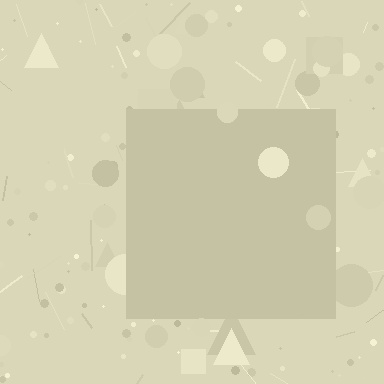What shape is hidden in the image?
A square is hidden in the image.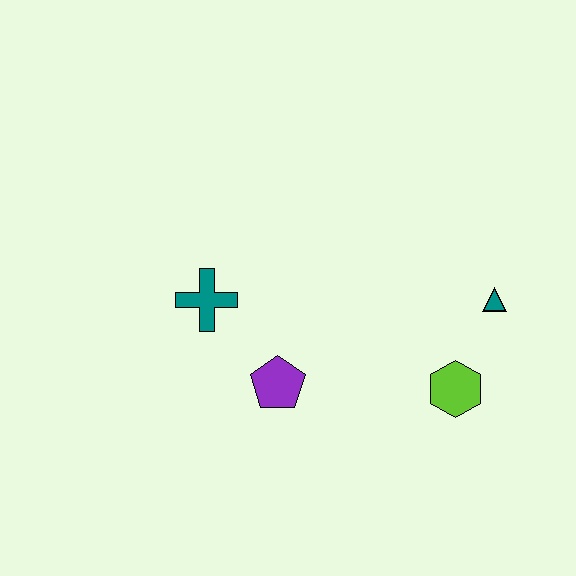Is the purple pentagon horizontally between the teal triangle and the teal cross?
Yes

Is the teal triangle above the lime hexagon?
Yes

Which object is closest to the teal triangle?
The lime hexagon is closest to the teal triangle.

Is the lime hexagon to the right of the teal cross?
Yes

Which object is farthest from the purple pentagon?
The teal triangle is farthest from the purple pentagon.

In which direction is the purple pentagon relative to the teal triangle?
The purple pentagon is to the left of the teal triangle.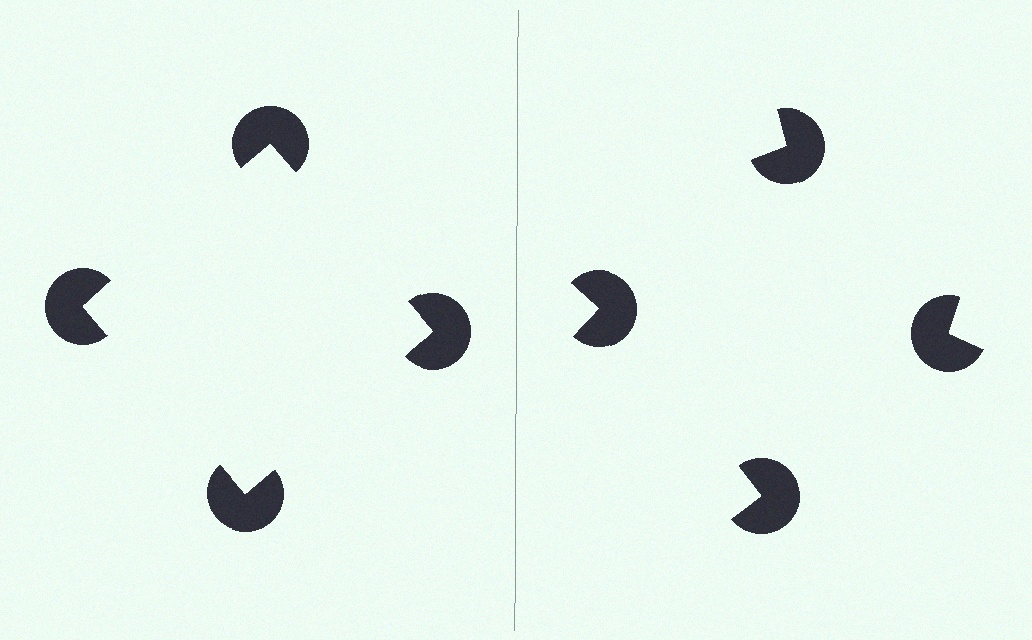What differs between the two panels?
The pac-man discs are positioned identically on both sides; only the wedge orientations differ. On the left they align to a square; on the right they are misaligned.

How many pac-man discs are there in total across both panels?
8 — 4 on each side.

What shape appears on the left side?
An illusory square.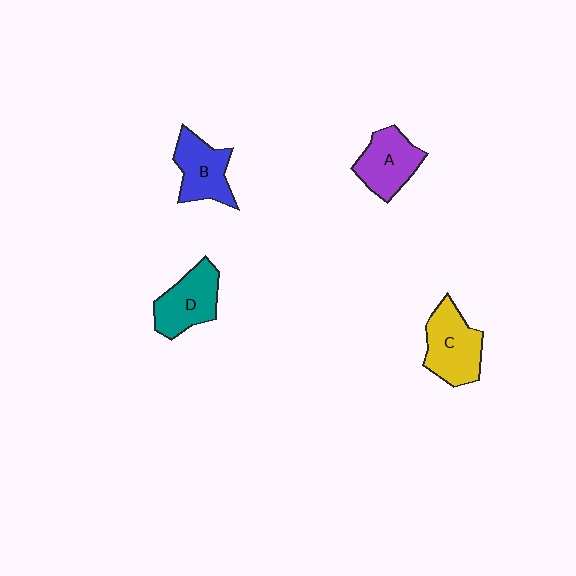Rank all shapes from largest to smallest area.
From largest to smallest: C (yellow), D (teal), A (purple), B (blue).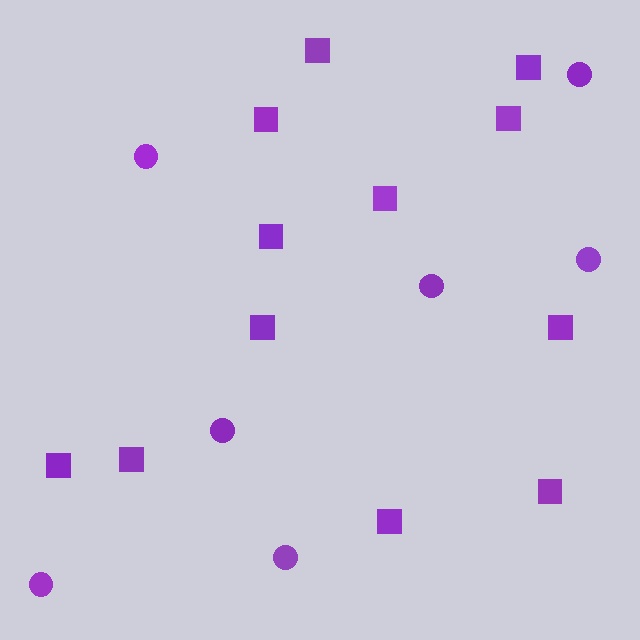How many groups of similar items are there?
There are 2 groups: one group of circles (7) and one group of squares (12).